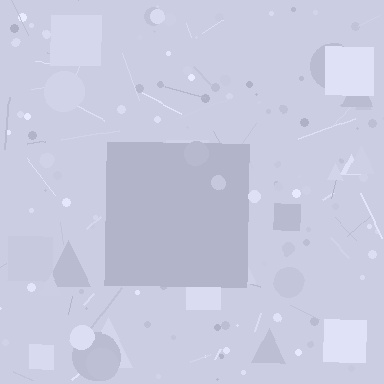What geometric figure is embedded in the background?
A square is embedded in the background.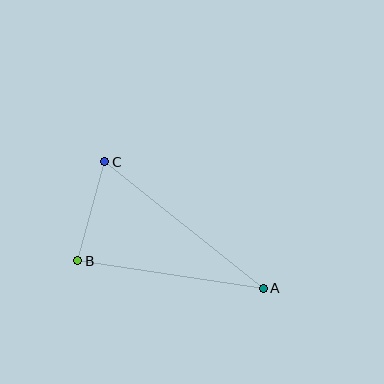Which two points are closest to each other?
Points B and C are closest to each other.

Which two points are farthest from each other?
Points A and C are farthest from each other.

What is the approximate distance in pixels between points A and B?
The distance between A and B is approximately 188 pixels.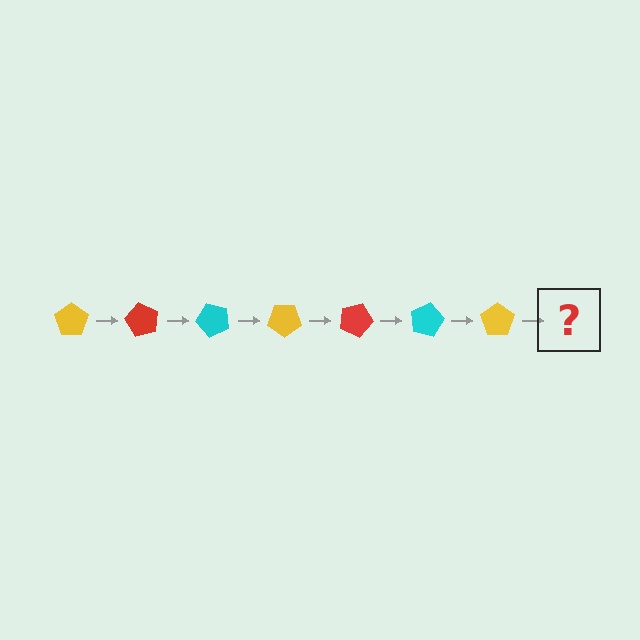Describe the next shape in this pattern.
It should be a red pentagon, rotated 420 degrees from the start.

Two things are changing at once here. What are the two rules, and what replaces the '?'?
The two rules are that it rotates 60 degrees each step and the color cycles through yellow, red, and cyan. The '?' should be a red pentagon, rotated 420 degrees from the start.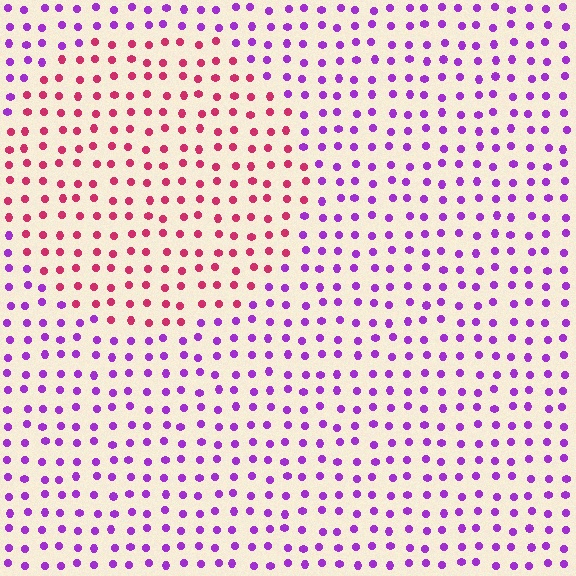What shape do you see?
I see a circle.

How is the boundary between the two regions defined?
The boundary is defined purely by a slight shift in hue (about 55 degrees). Spacing, size, and orientation are identical on both sides.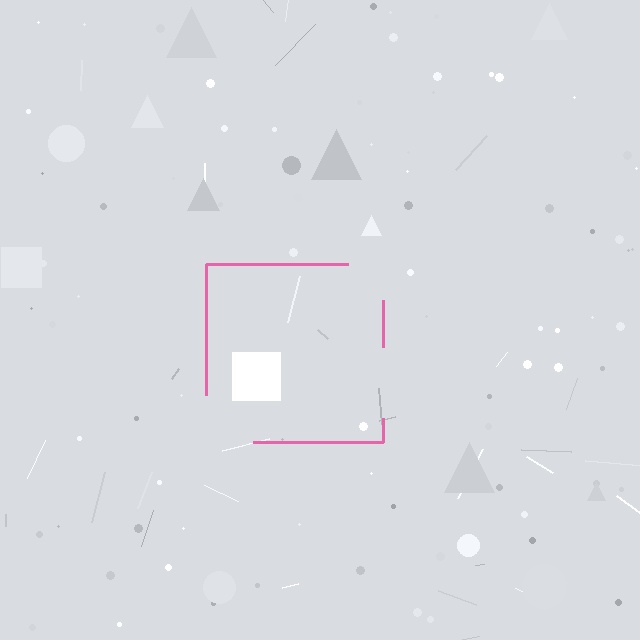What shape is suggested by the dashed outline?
The dashed outline suggests a square.